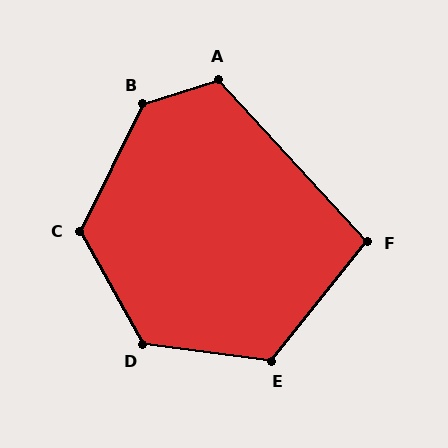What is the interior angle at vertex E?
Approximately 121 degrees (obtuse).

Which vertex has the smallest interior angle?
F, at approximately 98 degrees.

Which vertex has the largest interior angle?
B, at approximately 135 degrees.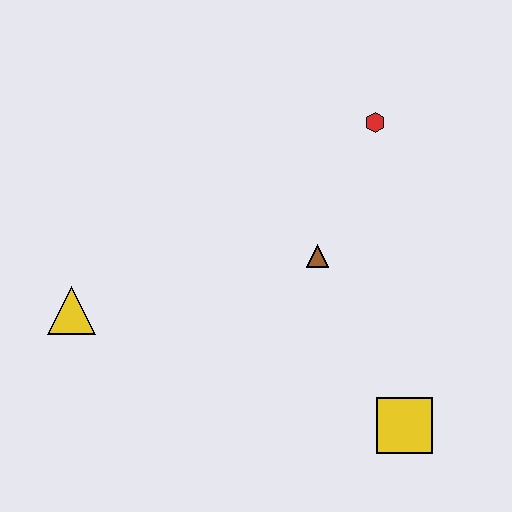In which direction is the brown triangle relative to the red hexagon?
The brown triangle is below the red hexagon.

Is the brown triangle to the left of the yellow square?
Yes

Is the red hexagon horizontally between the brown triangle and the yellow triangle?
No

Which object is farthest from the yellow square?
The yellow triangle is farthest from the yellow square.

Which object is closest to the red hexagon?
The brown triangle is closest to the red hexagon.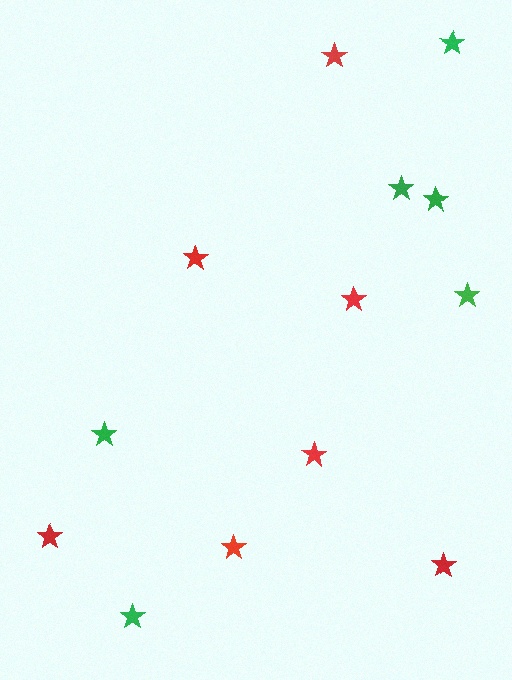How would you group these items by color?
There are 2 groups: one group of red stars (7) and one group of green stars (6).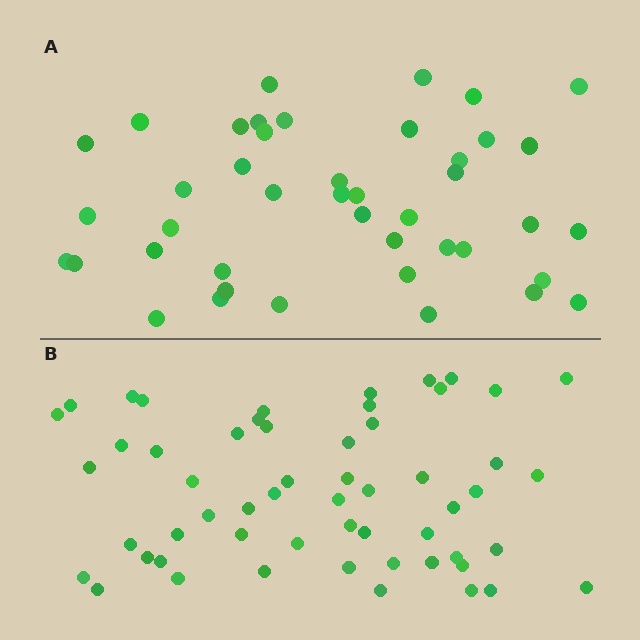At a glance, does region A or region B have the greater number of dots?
Region B (the bottom region) has more dots.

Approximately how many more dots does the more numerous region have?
Region B has approximately 15 more dots than region A.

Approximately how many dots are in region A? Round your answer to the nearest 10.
About 40 dots. (The exact count is 43, which rounds to 40.)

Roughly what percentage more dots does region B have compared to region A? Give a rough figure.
About 30% more.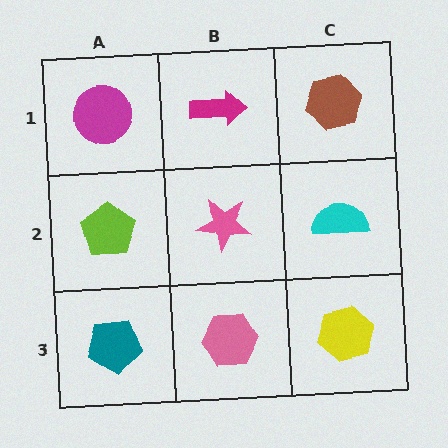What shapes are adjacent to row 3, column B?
A pink star (row 2, column B), a teal pentagon (row 3, column A), a yellow hexagon (row 3, column C).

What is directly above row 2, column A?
A magenta circle.